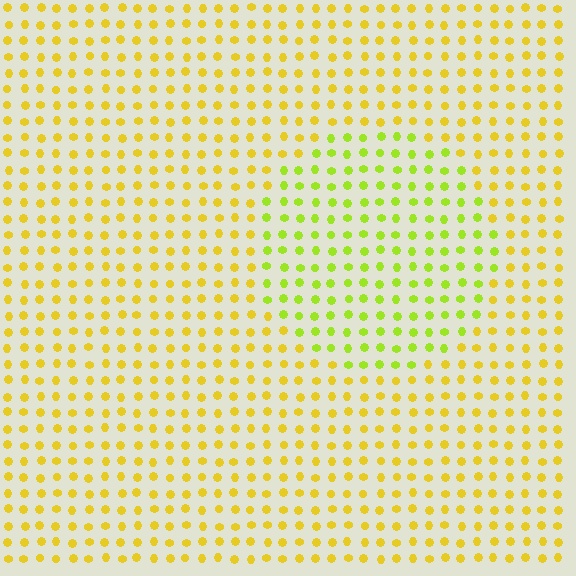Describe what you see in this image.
The image is filled with small yellow elements in a uniform arrangement. A circle-shaped region is visible where the elements are tinted to a slightly different hue, forming a subtle color boundary.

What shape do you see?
I see a circle.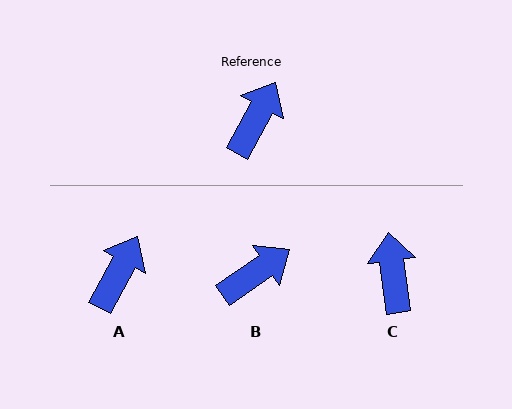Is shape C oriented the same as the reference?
No, it is off by about 36 degrees.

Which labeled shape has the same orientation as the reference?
A.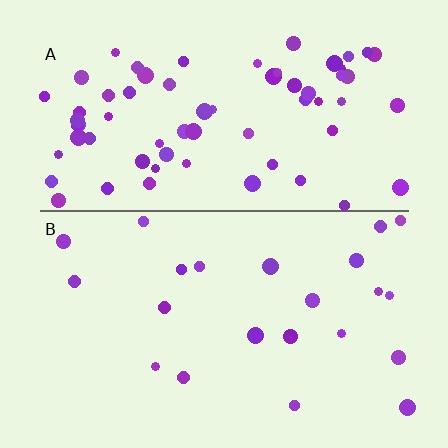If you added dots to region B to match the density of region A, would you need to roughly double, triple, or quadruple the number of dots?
Approximately triple.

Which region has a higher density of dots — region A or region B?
A (the top).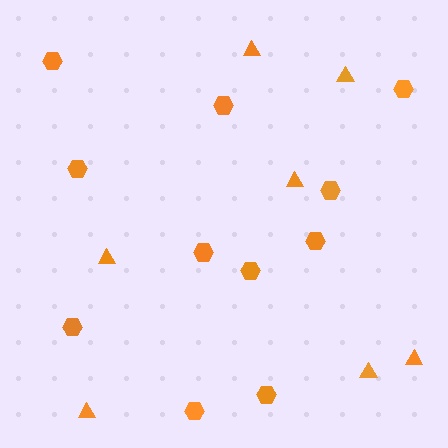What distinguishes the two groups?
There are 2 groups: one group of hexagons (11) and one group of triangles (7).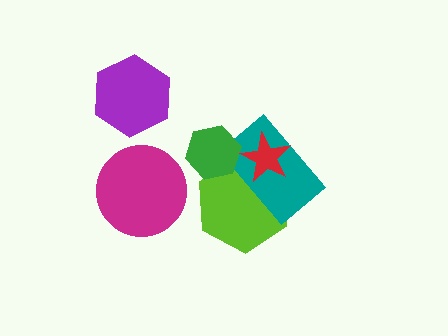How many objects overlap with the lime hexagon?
3 objects overlap with the lime hexagon.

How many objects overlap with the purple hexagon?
0 objects overlap with the purple hexagon.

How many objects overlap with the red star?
2 objects overlap with the red star.